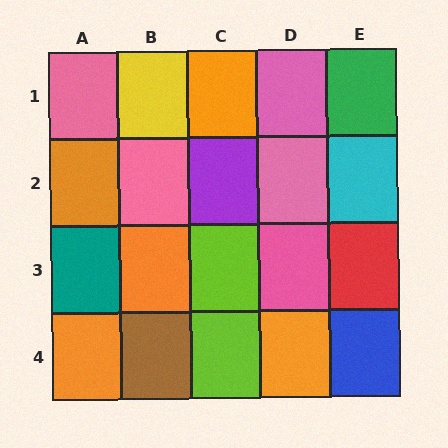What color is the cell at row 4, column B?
Brown.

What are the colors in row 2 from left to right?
Orange, pink, purple, pink, cyan.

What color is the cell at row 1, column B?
Yellow.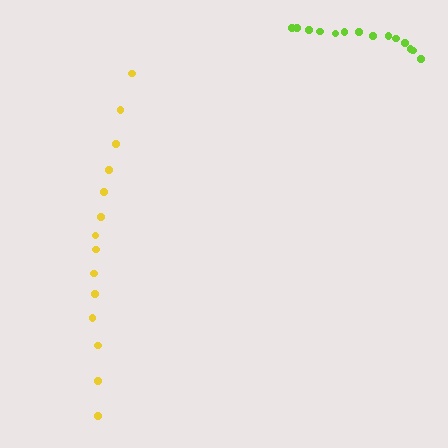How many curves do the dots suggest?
There are 2 distinct paths.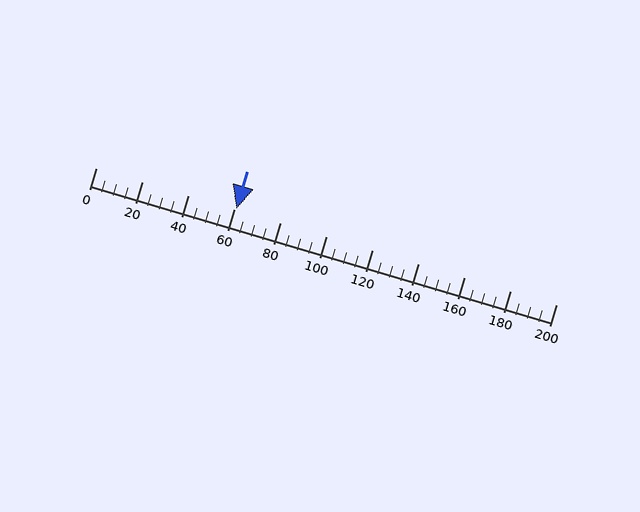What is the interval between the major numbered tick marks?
The major tick marks are spaced 20 units apart.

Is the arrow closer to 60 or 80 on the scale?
The arrow is closer to 60.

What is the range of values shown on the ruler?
The ruler shows values from 0 to 200.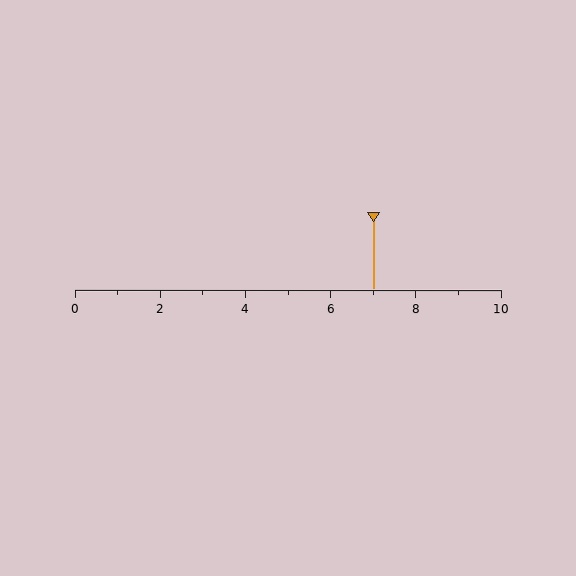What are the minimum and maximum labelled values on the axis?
The axis runs from 0 to 10.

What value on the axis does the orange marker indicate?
The marker indicates approximately 7.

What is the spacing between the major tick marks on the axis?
The major ticks are spaced 2 apart.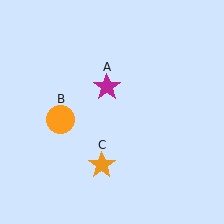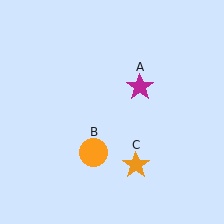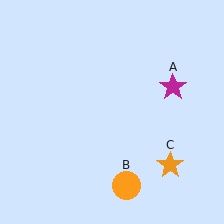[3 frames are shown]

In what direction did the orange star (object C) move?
The orange star (object C) moved right.